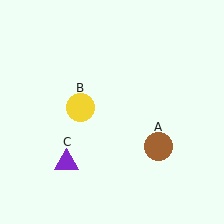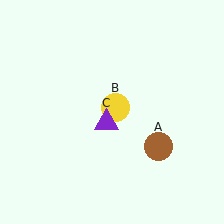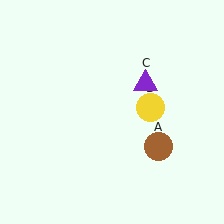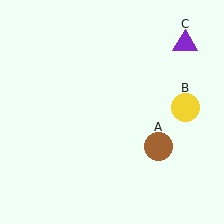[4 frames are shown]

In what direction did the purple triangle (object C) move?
The purple triangle (object C) moved up and to the right.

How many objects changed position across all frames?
2 objects changed position: yellow circle (object B), purple triangle (object C).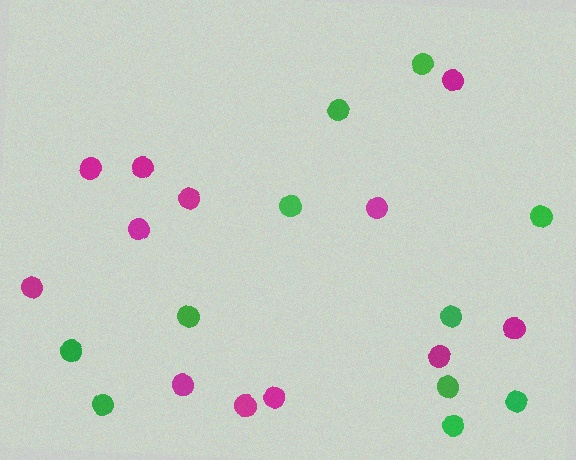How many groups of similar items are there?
There are 2 groups: one group of magenta circles (12) and one group of green circles (11).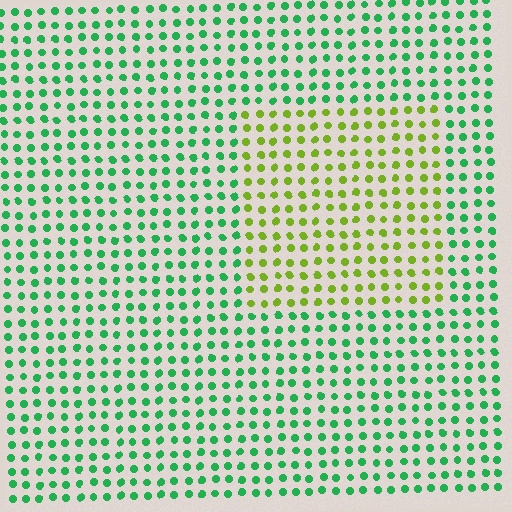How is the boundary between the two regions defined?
The boundary is defined purely by a slight shift in hue (about 54 degrees). Spacing, size, and orientation are identical on both sides.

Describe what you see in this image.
The image is filled with small green elements in a uniform arrangement. A rectangle-shaped region is visible where the elements are tinted to a slightly different hue, forming a subtle color boundary.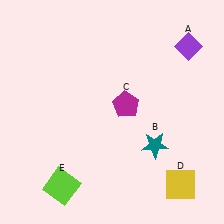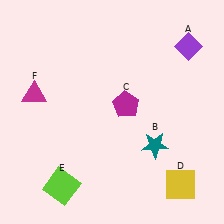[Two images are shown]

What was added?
A magenta triangle (F) was added in Image 2.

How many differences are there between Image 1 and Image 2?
There is 1 difference between the two images.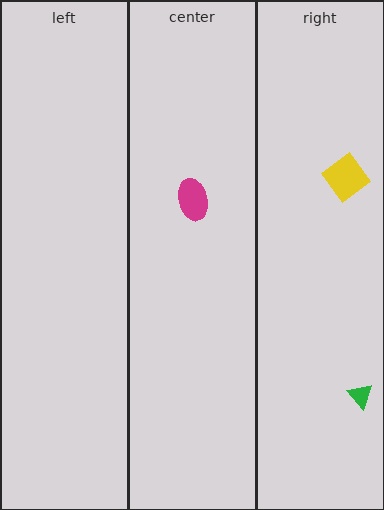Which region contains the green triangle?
The right region.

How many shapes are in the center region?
1.